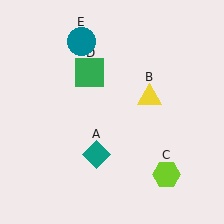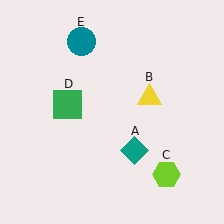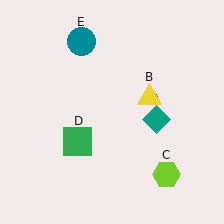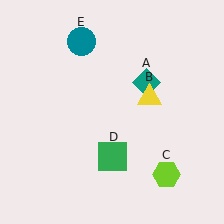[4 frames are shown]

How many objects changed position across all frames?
2 objects changed position: teal diamond (object A), green square (object D).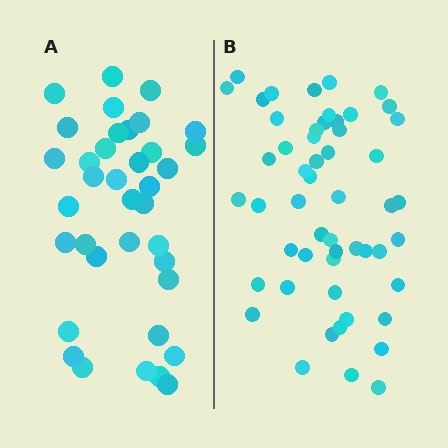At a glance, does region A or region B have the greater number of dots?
Region B (the right region) has more dots.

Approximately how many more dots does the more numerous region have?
Region B has approximately 15 more dots than region A.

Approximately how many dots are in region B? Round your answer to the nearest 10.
About 50 dots. (The exact count is 53, which rounds to 50.)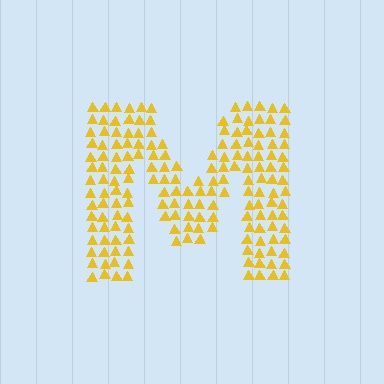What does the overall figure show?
The overall figure shows the letter M.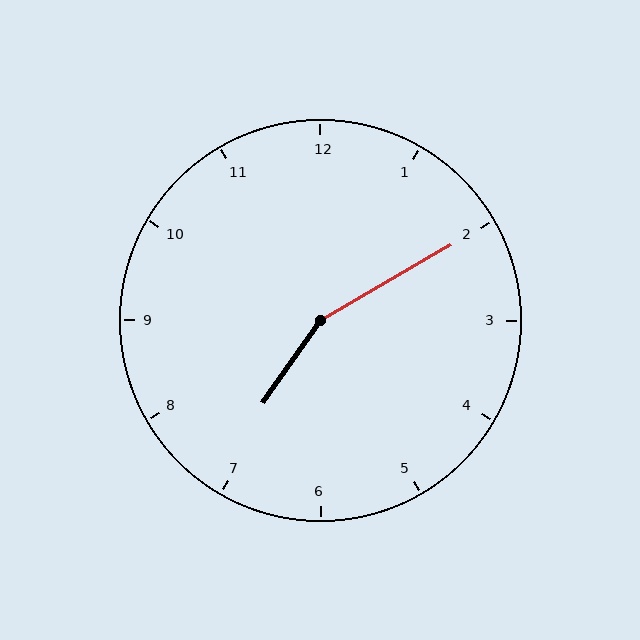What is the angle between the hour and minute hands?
Approximately 155 degrees.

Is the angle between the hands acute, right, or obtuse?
It is obtuse.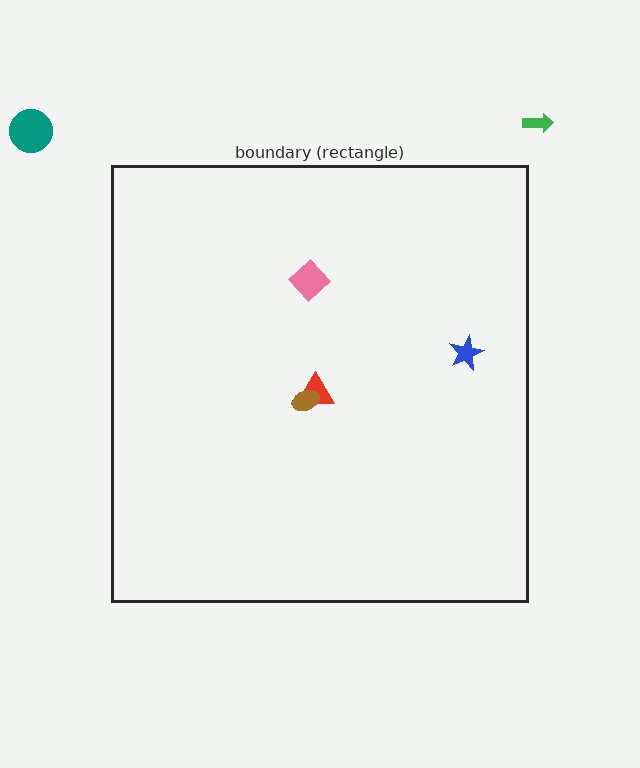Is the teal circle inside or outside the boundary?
Outside.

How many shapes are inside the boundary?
4 inside, 2 outside.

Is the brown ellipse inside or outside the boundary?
Inside.